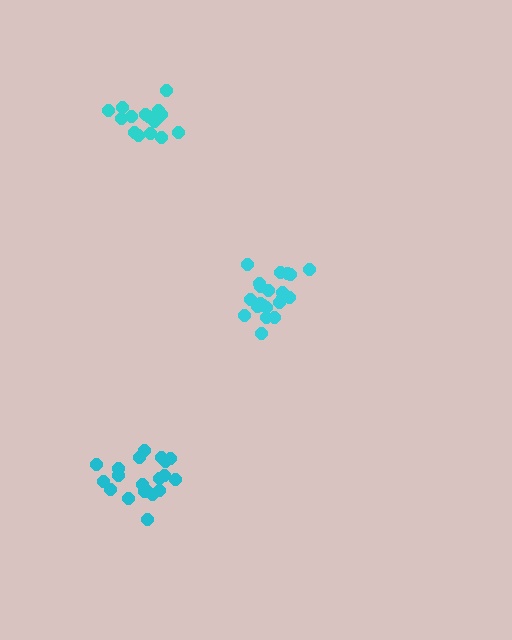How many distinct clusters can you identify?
There are 3 distinct clusters.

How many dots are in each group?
Group 1: 20 dots, Group 2: 21 dots, Group 3: 16 dots (57 total).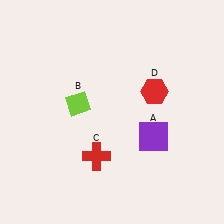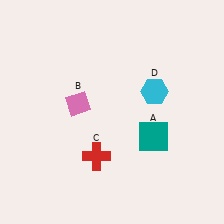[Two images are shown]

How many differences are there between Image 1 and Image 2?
There are 3 differences between the two images.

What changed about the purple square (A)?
In Image 1, A is purple. In Image 2, it changed to teal.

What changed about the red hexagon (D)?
In Image 1, D is red. In Image 2, it changed to cyan.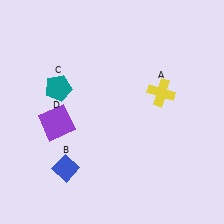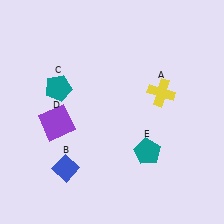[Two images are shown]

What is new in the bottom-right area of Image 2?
A teal pentagon (E) was added in the bottom-right area of Image 2.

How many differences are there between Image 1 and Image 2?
There is 1 difference between the two images.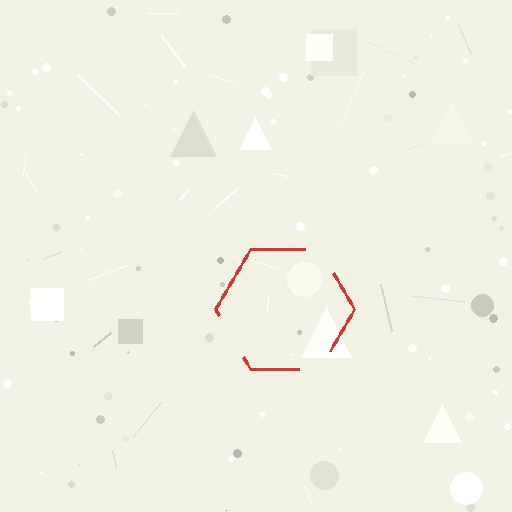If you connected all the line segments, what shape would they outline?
They would outline a hexagon.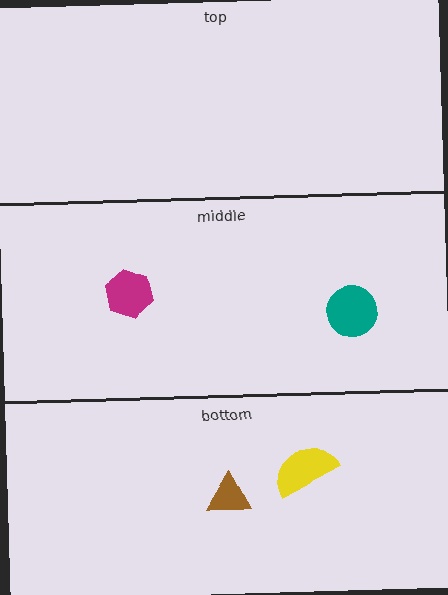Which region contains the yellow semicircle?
The bottom region.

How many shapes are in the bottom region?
2.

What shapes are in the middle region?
The magenta hexagon, the teal circle.